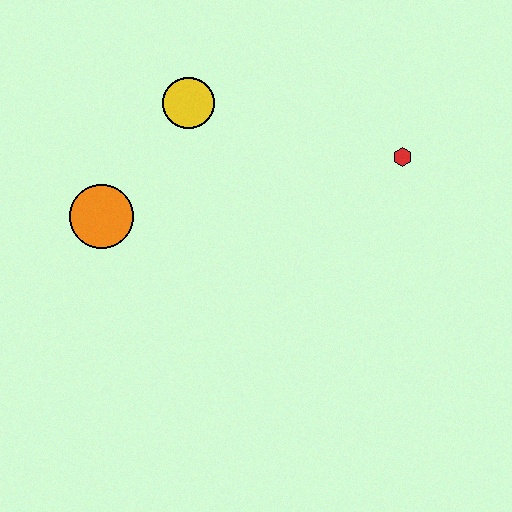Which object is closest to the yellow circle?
The orange circle is closest to the yellow circle.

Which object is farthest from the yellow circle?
The red hexagon is farthest from the yellow circle.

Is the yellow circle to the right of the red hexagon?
No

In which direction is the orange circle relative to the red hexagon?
The orange circle is to the left of the red hexagon.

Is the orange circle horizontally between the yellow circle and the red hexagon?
No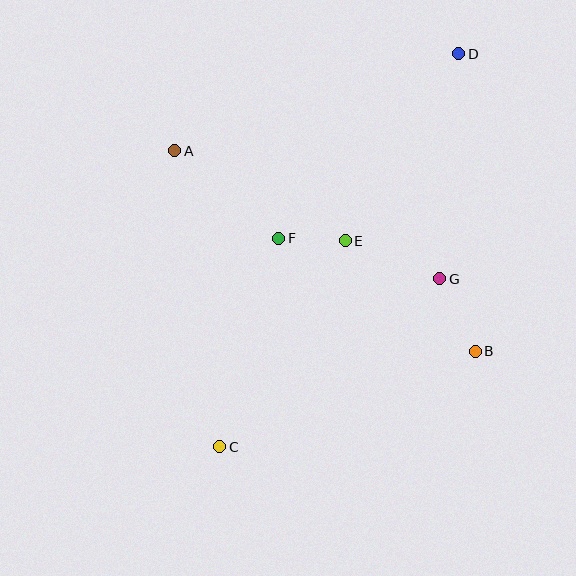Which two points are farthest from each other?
Points C and D are farthest from each other.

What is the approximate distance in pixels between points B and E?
The distance between B and E is approximately 170 pixels.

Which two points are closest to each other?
Points E and F are closest to each other.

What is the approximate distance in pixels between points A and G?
The distance between A and G is approximately 294 pixels.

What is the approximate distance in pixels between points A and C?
The distance between A and C is approximately 300 pixels.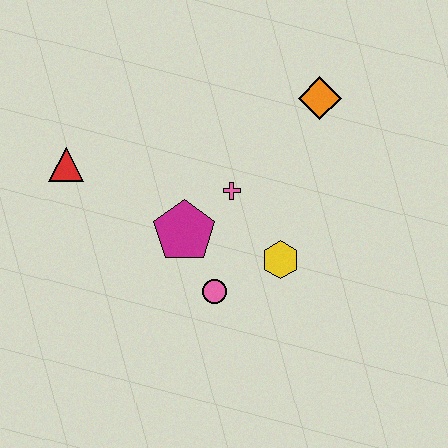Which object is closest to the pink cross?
The magenta pentagon is closest to the pink cross.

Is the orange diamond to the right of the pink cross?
Yes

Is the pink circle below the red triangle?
Yes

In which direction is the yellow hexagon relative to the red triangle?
The yellow hexagon is to the right of the red triangle.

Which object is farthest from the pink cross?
The red triangle is farthest from the pink cross.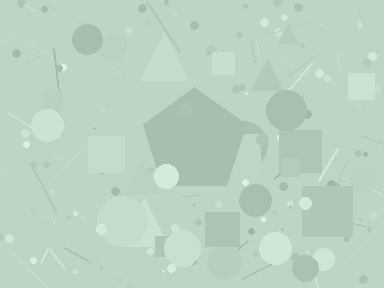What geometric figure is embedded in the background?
A pentagon is embedded in the background.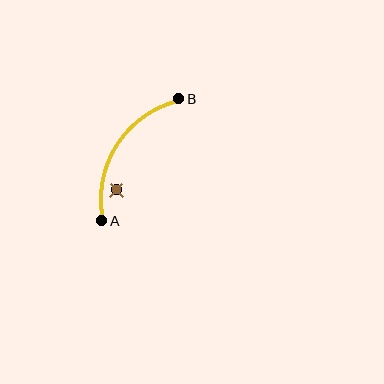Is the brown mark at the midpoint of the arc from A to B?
No — the brown mark does not lie on the arc at all. It sits slightly inside the curve.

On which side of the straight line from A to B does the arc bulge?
The arc bulges to the left of the straight line connecting A and B.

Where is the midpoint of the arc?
The arc midpoint is the point on the curve farthest from the straight line joining A and B. It sits to the left of that line.